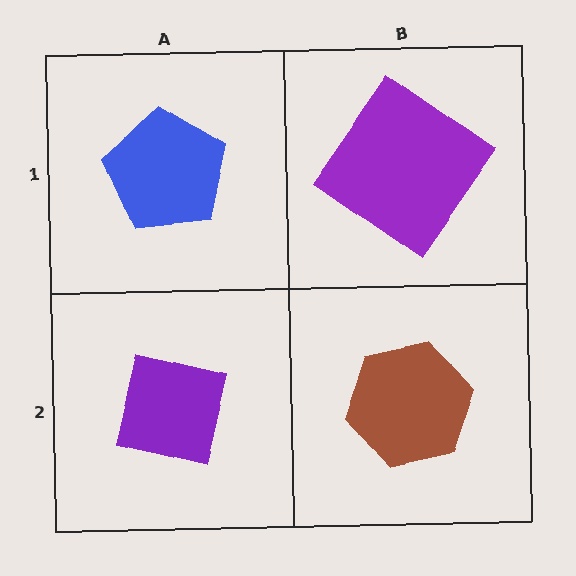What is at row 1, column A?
A blue pentagon.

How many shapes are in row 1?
2 shapes.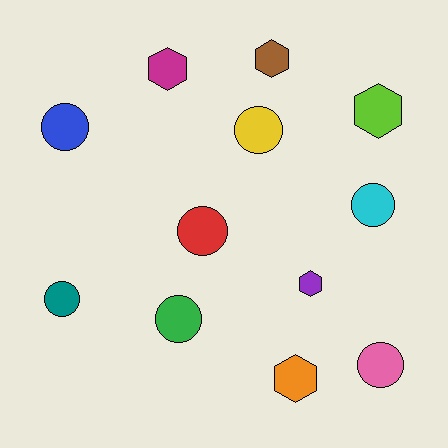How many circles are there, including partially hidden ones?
There are 7 circles.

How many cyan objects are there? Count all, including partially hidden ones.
There is 1 cyan object.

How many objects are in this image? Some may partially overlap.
There are 12 objects.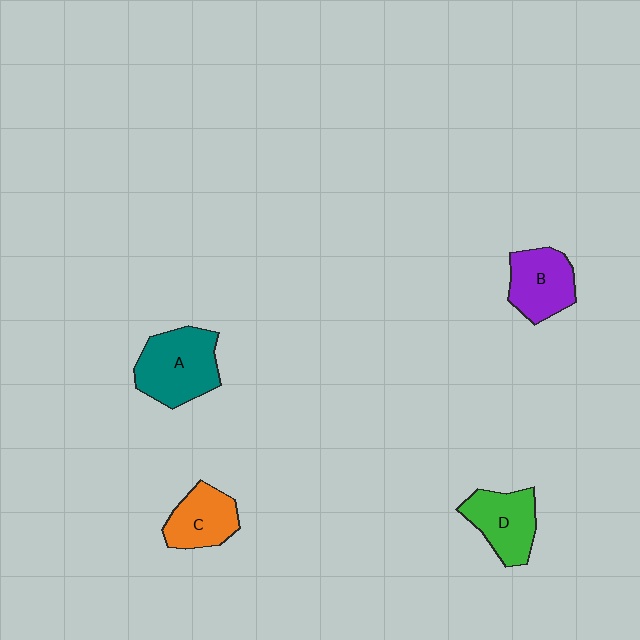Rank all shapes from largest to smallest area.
From largest to smallest: A (teal), D (green), B (purple), C (orange).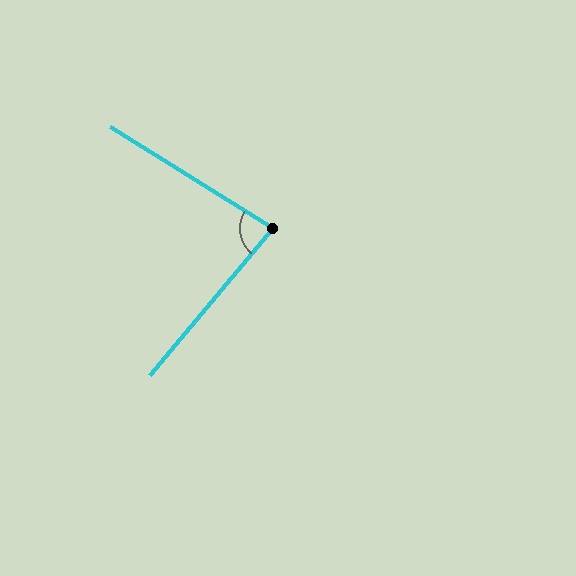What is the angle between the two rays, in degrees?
Approximately 82 degrees.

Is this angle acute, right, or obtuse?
It is acute.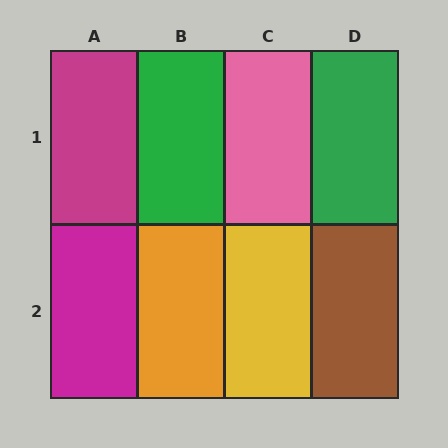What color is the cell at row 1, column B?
Green.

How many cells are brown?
1 cell is brown.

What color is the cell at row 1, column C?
Pink.